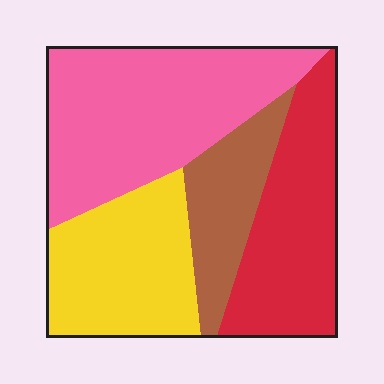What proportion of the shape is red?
Red covers roughly 25% of the shape.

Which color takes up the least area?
Brown, at roughly 15%.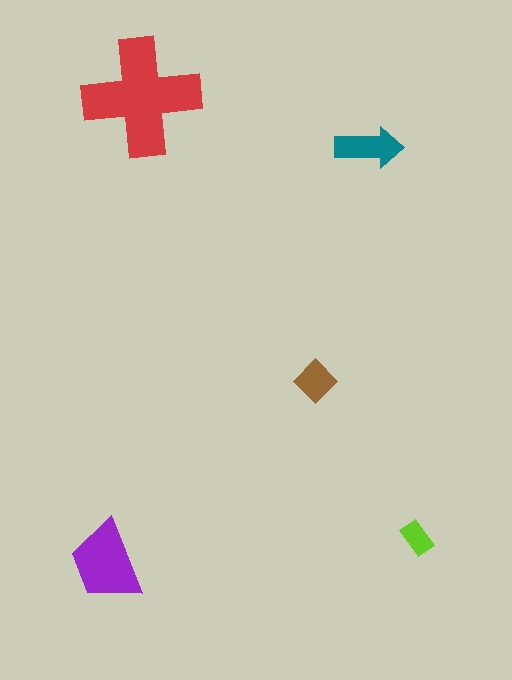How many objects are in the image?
There are 5 objects in the image.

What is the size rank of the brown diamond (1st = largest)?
4th.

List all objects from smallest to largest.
The lime rectangle, the brown diamond, the teal arrow, the purple trapezoid, the red cross.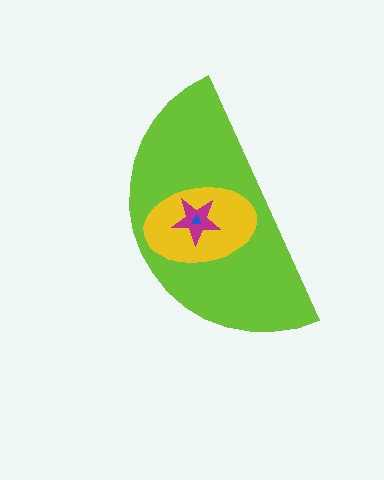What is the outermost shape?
The lime semicircle.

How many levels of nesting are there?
4.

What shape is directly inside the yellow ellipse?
The magenta star.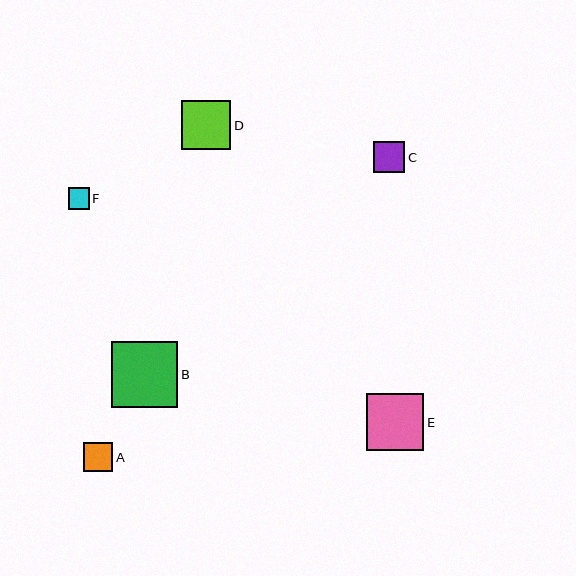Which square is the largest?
Square B is the largest with a size of approximately 66 pixels.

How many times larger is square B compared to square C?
Square B is approximately 2.1 times the size of square C.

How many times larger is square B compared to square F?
Square B is approximately 3.1 times the size of square F.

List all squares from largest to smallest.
From largest to smallest: B, E, D, C, A, F.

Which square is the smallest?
Square F is the smallest with a size of approximately 21 pixels.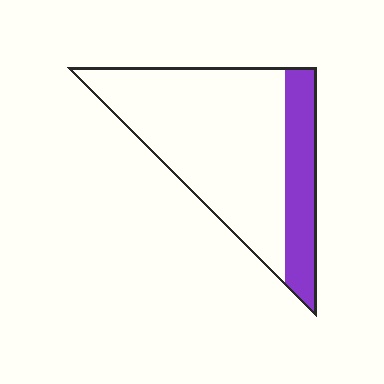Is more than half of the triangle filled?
No.